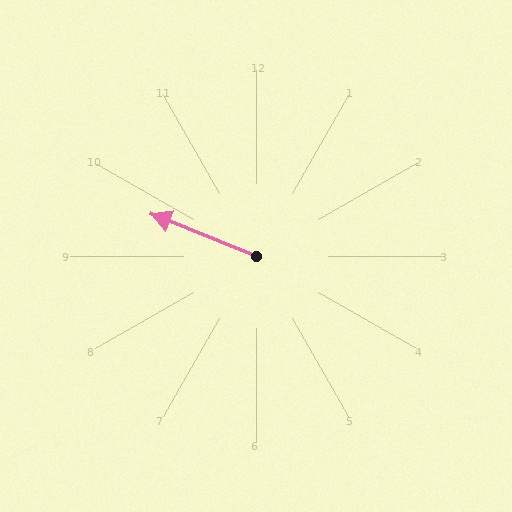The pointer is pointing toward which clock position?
Roughly 10 o'clock.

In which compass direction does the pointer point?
West.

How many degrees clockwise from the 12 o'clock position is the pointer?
Approximately 292 degrees.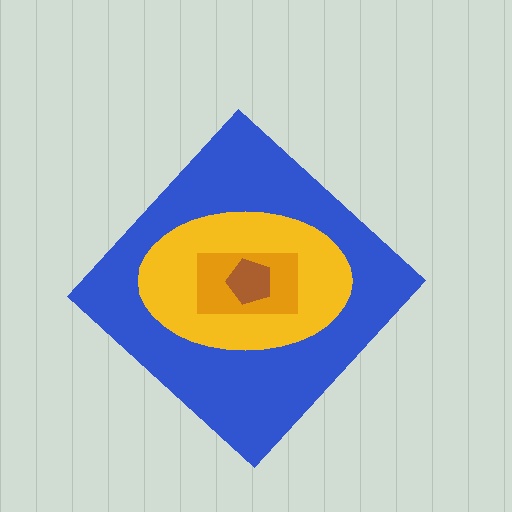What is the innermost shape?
The brown pentagon.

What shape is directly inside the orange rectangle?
The brown pentagon.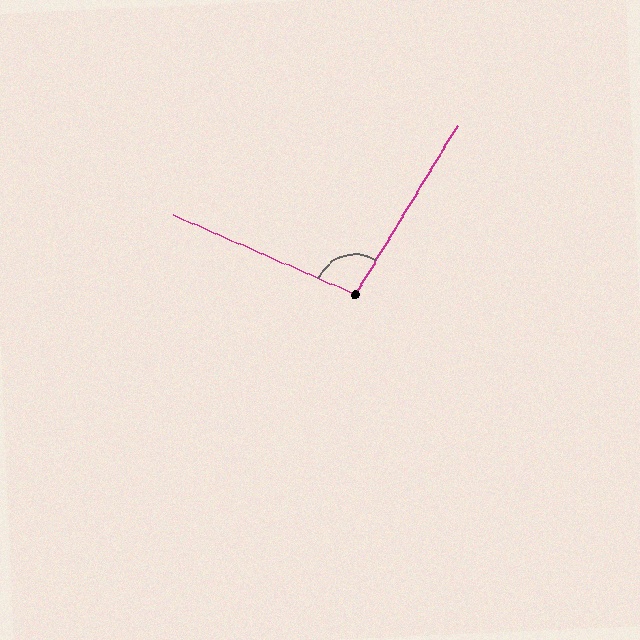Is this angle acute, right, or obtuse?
It is obtuse.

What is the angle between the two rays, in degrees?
Approximately 97 degrees.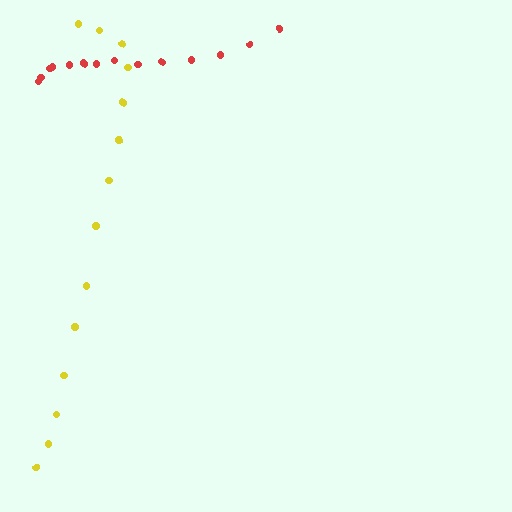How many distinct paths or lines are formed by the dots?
There are 2 distinct paths.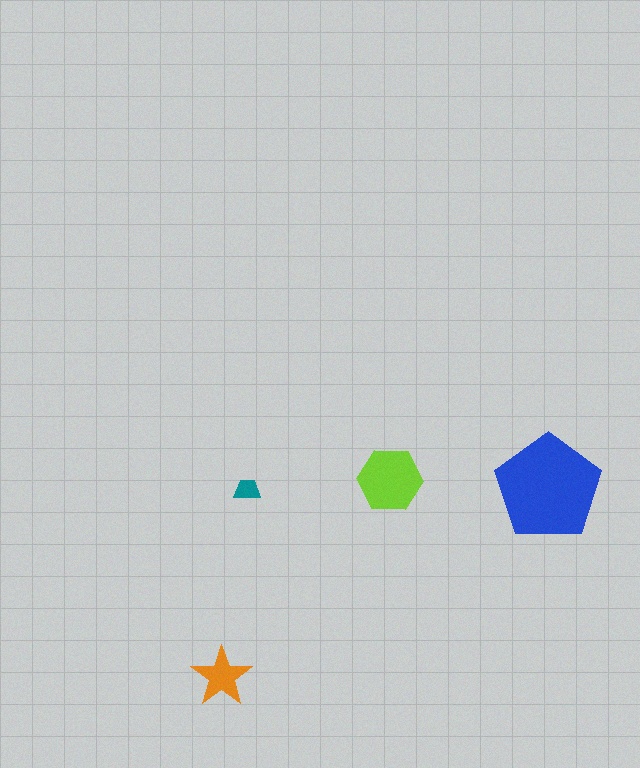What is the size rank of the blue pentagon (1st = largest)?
1st.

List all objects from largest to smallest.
The blue pentagon, the lime hexagon, the orange star, the teal trapezoid.